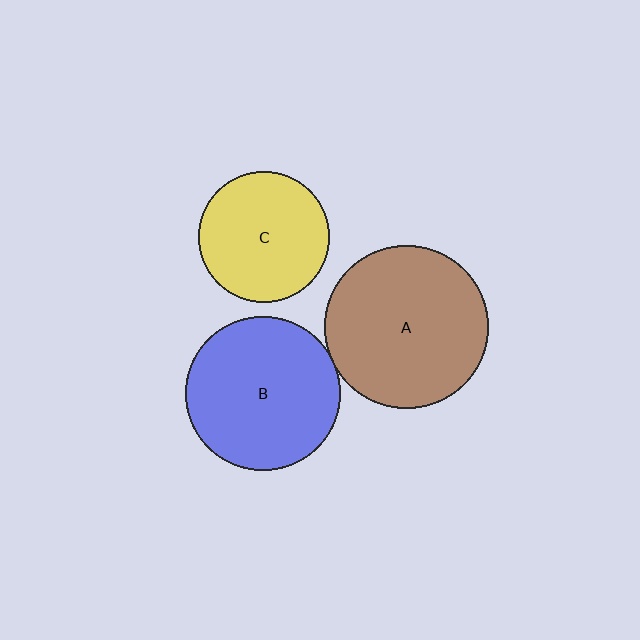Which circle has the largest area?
Circle A (brown).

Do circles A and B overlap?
Yes.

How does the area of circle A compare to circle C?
Approximately 1.6 times.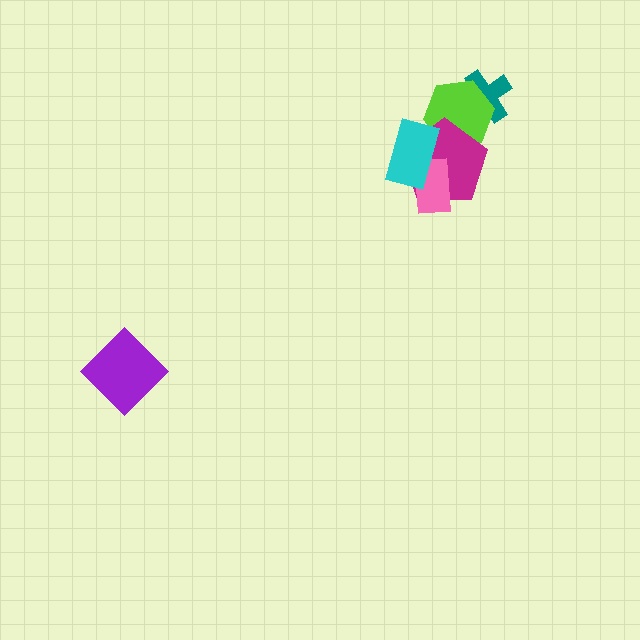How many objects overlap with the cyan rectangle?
2 objects overlap with the cyan rectangle.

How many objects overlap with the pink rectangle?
2 objects overlap with the pink rectangle.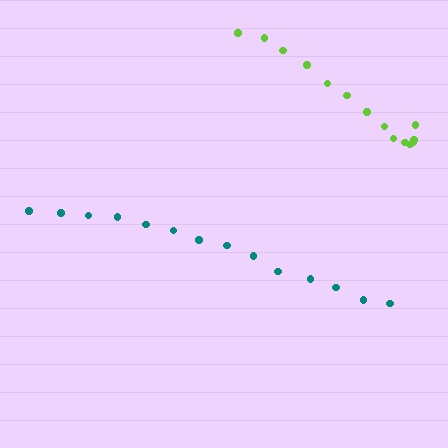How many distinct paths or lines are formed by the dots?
There are 2 distinct paths.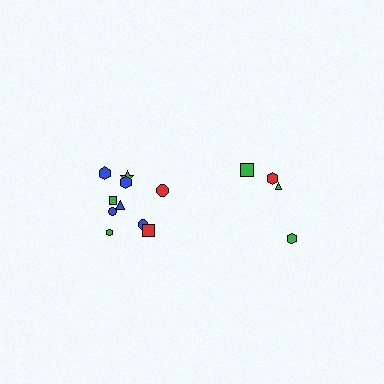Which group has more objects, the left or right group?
The left group.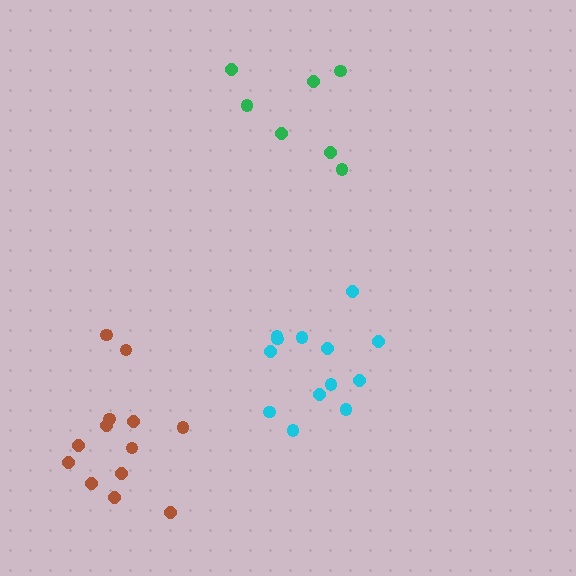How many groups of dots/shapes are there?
There are 3 groups.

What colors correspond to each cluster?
The clusters are colored: cyan, brown, green.